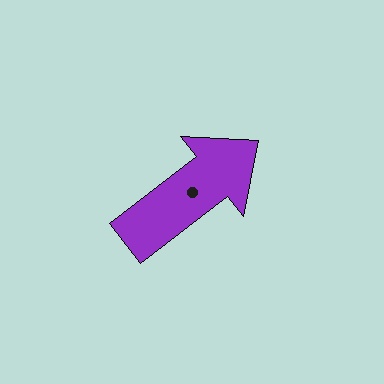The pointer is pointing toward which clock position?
Roughly 2 o'clock.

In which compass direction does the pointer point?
Northeast.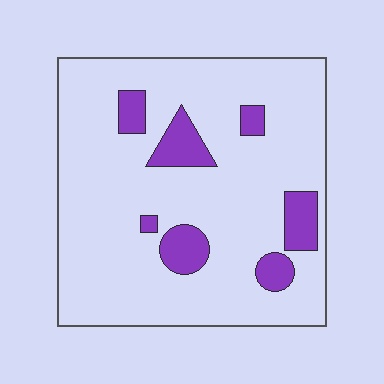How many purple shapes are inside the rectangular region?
7.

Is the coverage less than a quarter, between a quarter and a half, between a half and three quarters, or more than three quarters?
Less than a quarter.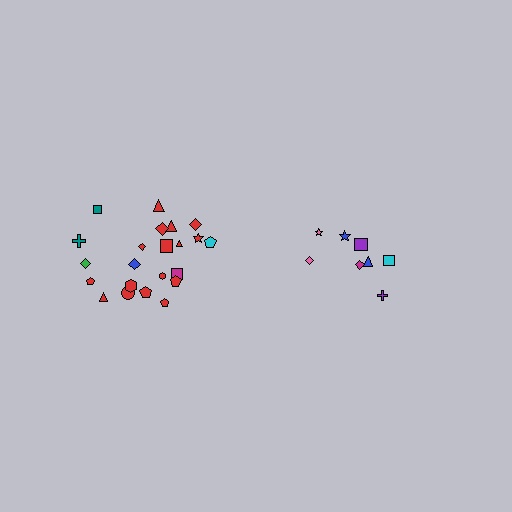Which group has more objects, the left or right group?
The left group.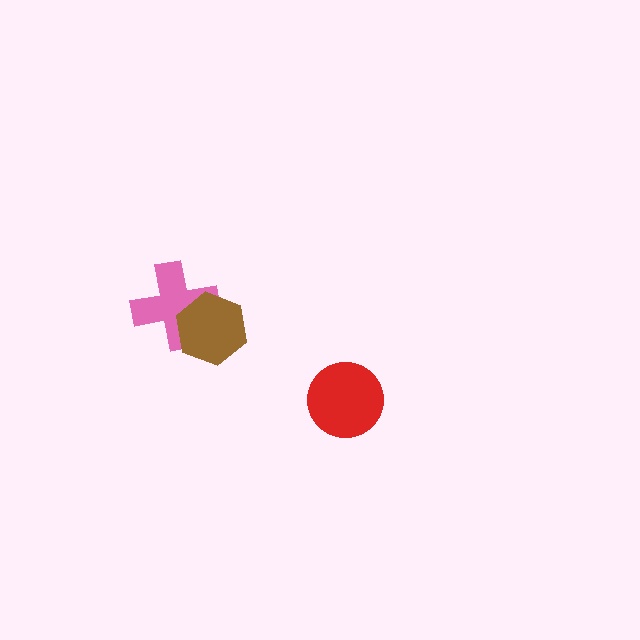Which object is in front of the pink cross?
The brown hexagon is in front of the pink cross.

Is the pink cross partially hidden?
Yes, it is partially covered by another shape.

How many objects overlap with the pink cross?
1 object overlaps with the pink cross.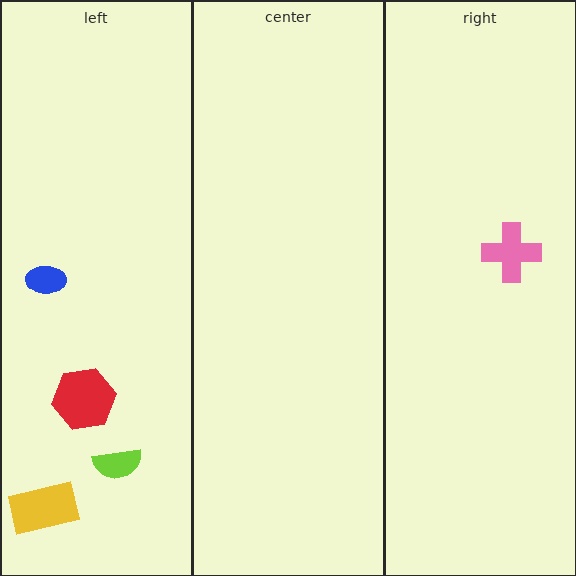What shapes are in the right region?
The pink cross.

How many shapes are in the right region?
1.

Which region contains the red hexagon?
The left region.